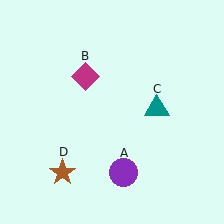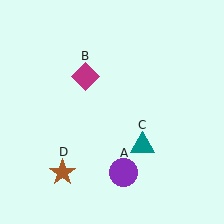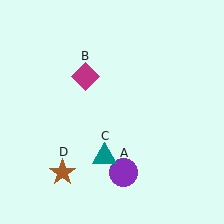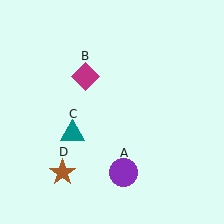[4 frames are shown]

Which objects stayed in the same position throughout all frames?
Purple circle (object A) and magenta diamond (object B) and brown star (object D) remained stationary.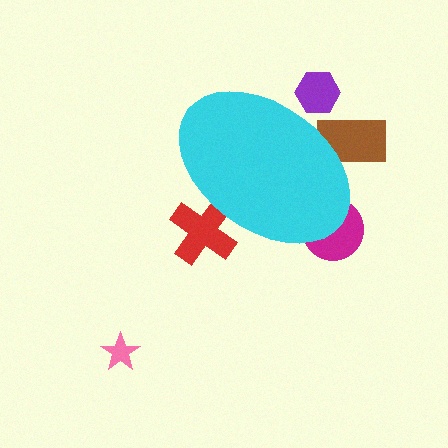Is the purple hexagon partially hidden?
Yes, the purple hexagon is partially hidden behind the cyan ellipse.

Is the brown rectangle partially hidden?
Yes, the brown rectangle is partially hidden behind the cyan ellipse.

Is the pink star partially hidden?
No, the pink star is fully visible.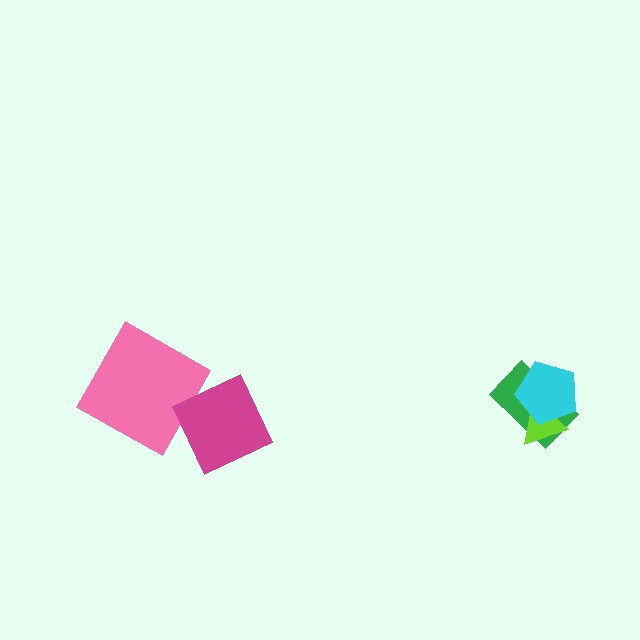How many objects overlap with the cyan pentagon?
2 objects overlap with the cyan pentagon.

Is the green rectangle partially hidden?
Yes, it is partially covered by another shape.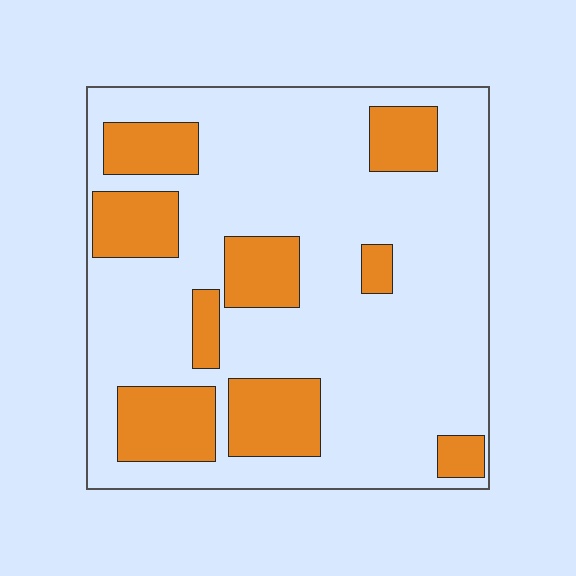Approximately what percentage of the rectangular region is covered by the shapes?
Approximately 25%.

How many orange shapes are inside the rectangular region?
9.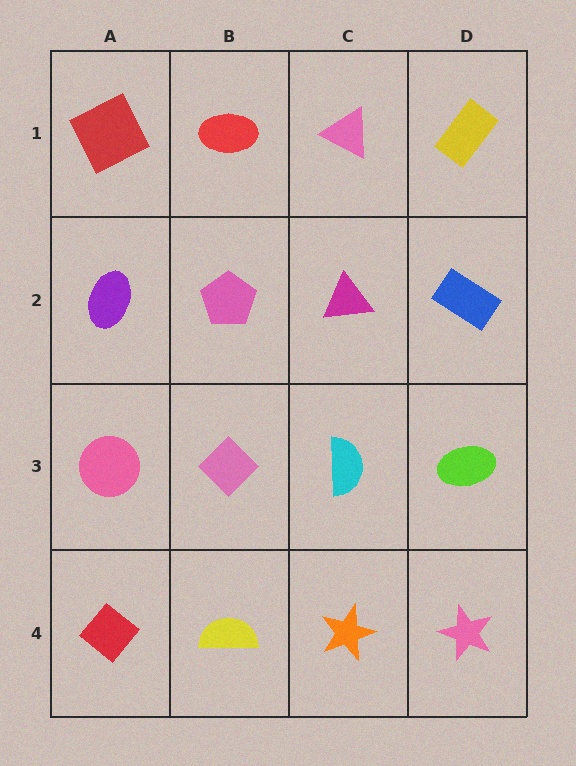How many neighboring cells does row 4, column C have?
3.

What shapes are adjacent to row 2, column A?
A red square (row 1, column A), a pink circle (row 3, column A), a pink pentagon (row 2, column B).